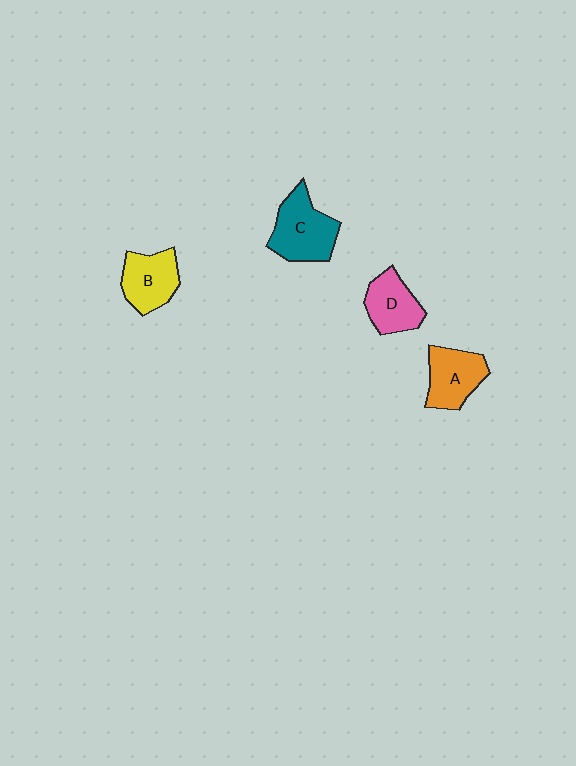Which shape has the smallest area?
Shape D (pink).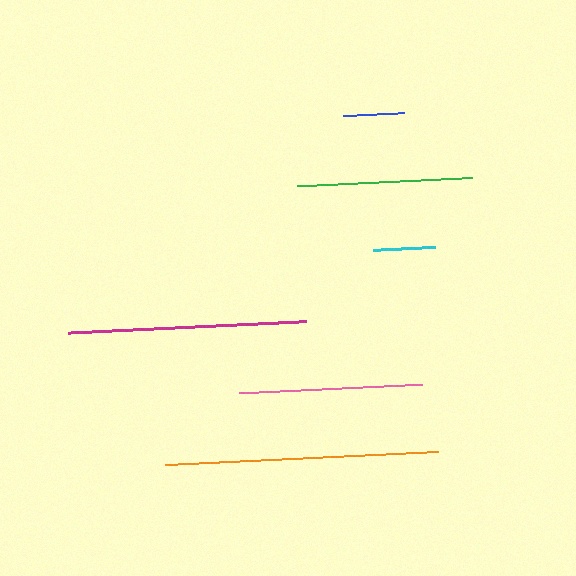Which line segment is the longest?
The orange line is the longest at approximately 272 pixels.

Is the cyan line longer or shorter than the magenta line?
The magenta line is longer than the cyan line.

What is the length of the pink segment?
The pink segment is approximately 183 pixels long.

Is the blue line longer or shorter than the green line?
The green line is longer than the blue line.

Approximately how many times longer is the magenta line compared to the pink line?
The magenta line is approximately 1.3 times the length of the pink line.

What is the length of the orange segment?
The orange segment is approximately 272 pixels long.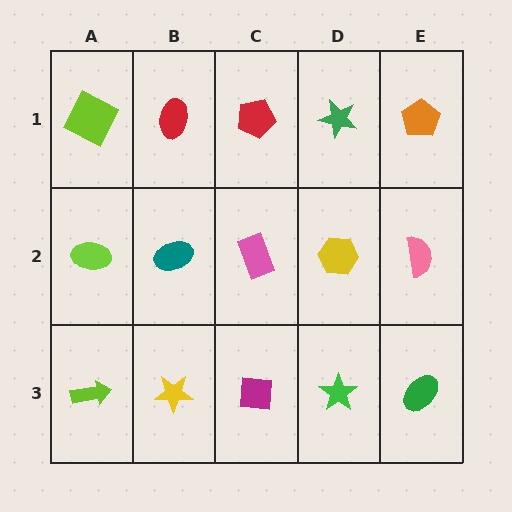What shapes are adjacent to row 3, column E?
A pink semicircle (row 2, column E), a green star (row 3, column D).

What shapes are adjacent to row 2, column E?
An orange pentagon (row 1, column E), a green ellipse (row 3, column E), a yellow hexagon (row 2, column D).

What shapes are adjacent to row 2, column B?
A red ellipse (row 1, column B), a yellow star (row 3, column B), a lime ellipse (row 2, column A), a pink rectangle (row 2, column C).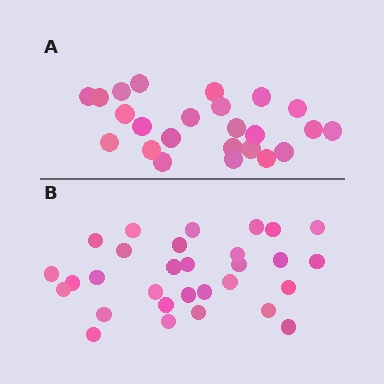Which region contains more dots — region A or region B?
Region B (the bottom region) has more dots.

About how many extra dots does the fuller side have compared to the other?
Region B has about 6 more dots than region A.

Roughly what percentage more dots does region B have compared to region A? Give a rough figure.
About 25% more.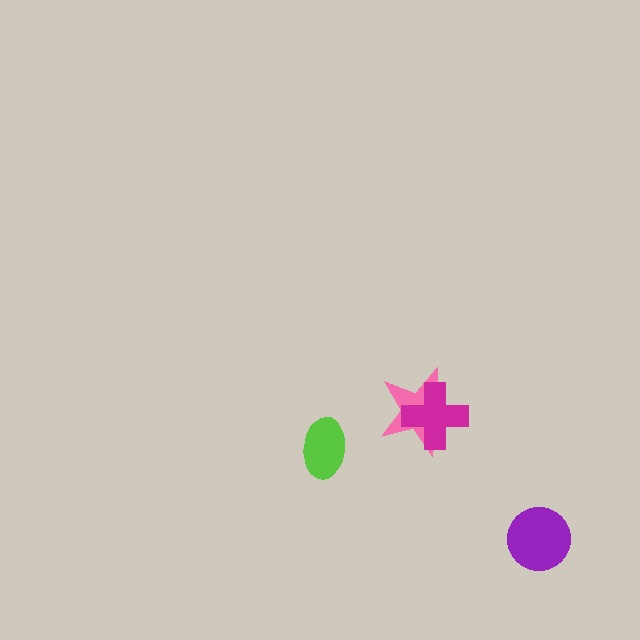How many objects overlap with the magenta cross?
1 object overlaps with the magenta cross.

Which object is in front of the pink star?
The magenta cross is in front of the pink star.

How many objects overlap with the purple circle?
0 objects overlap with the purple circle.